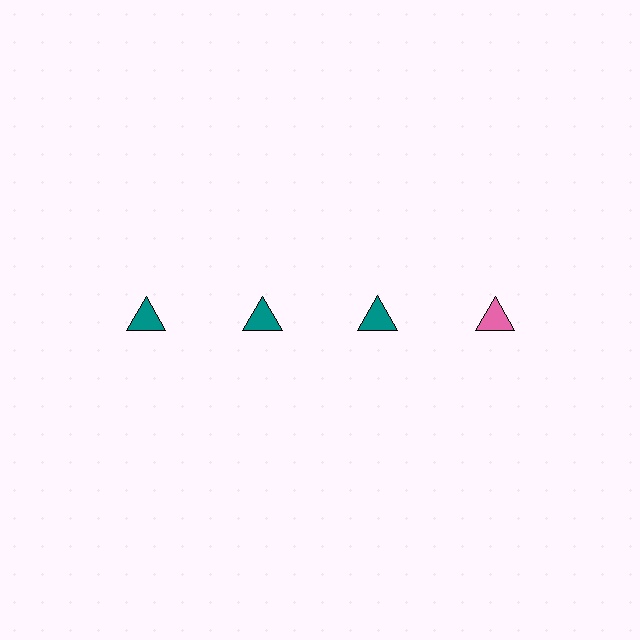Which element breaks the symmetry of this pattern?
The pink triangle in the top row, second from right column breaks the symmetry. All other shapes are teal triangles.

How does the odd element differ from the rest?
It has a different color: pink instead of teal.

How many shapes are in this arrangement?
There are 4 shapes arranged in a grid pattern.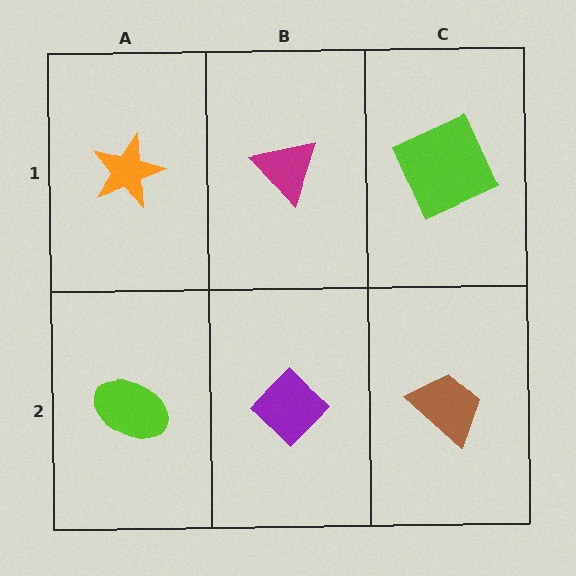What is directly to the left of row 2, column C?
A purple diamond.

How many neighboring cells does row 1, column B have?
3.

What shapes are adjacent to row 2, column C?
A lime square (row 1, column C), a purple diamond (row 2, column B).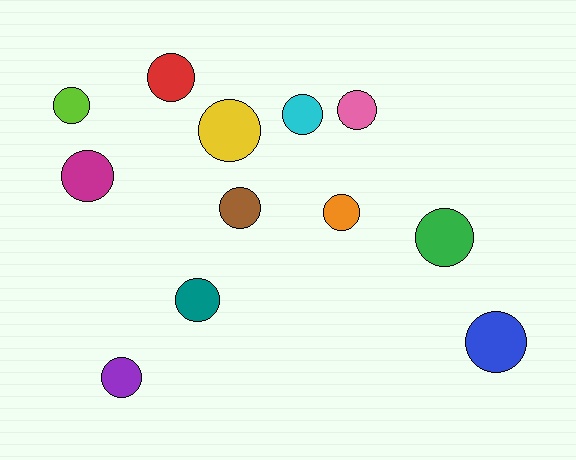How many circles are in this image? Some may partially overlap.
There are 12 circles.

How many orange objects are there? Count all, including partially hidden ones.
There is 1 orange object.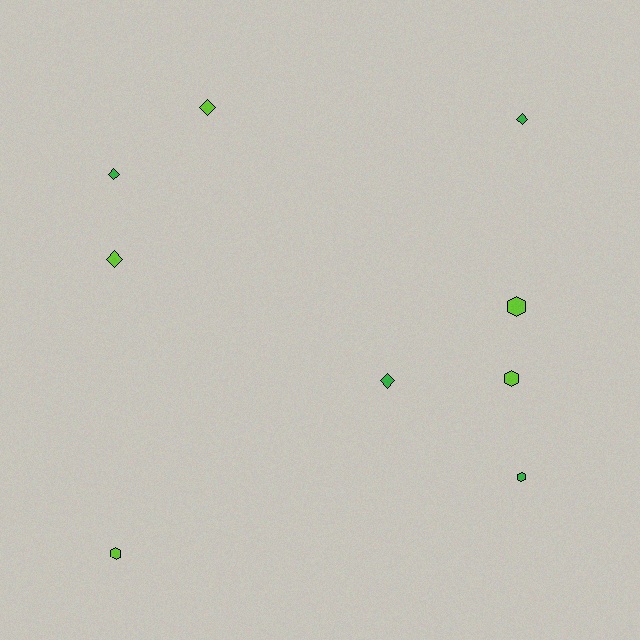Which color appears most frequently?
Lime, with 5 objects.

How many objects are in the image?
There are 9 objects.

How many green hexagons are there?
There is 1 green hexagon.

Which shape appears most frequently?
Diamond, with 5 objects.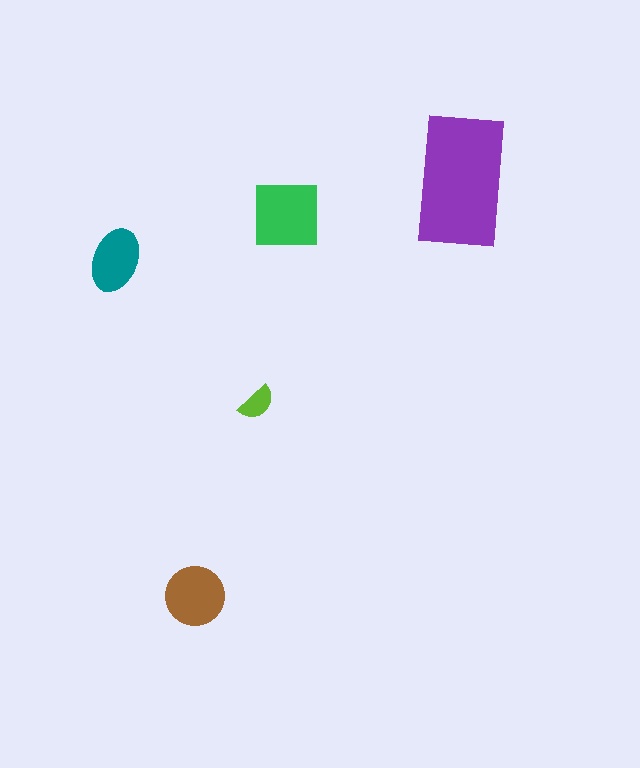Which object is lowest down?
The brown circle is bottommost.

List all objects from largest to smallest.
The purple rectangle, the green square, the brown circle, the teal ellipse, the lime semicircle.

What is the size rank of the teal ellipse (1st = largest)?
4th.